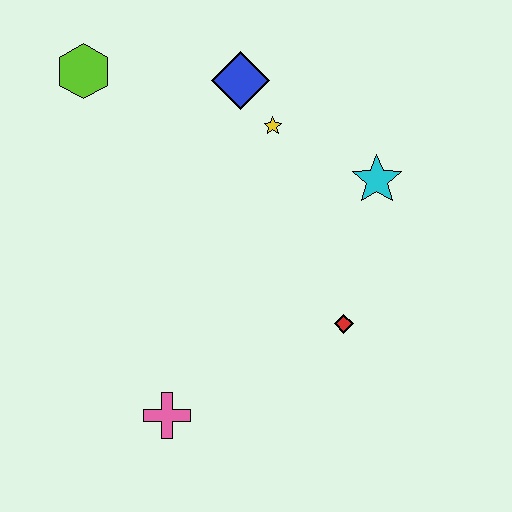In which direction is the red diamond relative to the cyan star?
The red diamond is below the cyan star.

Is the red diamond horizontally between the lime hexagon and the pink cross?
No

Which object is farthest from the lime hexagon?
The red diamond is farthest from the lime hexagon.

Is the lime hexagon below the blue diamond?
No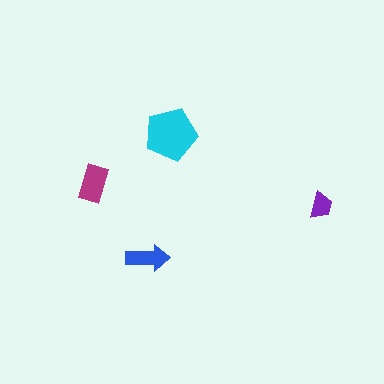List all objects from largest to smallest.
The cyan pentagon, the magenta rectangle, the blue arrow, the purple trapezoid.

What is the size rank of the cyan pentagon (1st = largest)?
1st.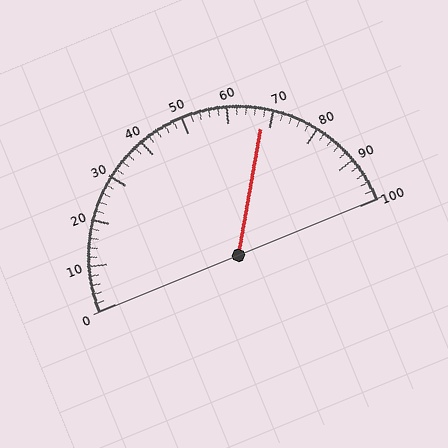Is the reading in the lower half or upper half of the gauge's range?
The reading is in the upper half of the range (0 to 100).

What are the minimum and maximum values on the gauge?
The gauge ranges from 0 to 100.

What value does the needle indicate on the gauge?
The needle indicates approximately 68.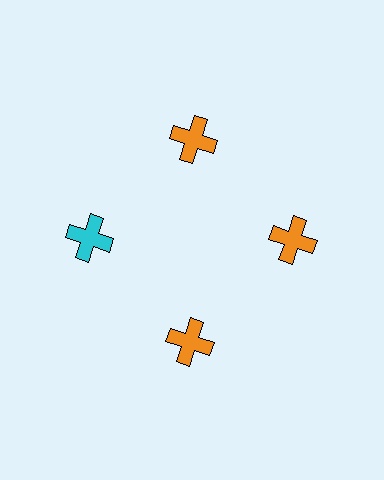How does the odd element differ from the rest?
It has a different color: cyan instead of orange.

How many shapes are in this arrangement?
There are 4 shapes arranged in a ring pattern.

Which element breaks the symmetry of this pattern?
The cyan cross at roughly the 9 o'clock position breaks the symmetry. All other shapes are orange crosses.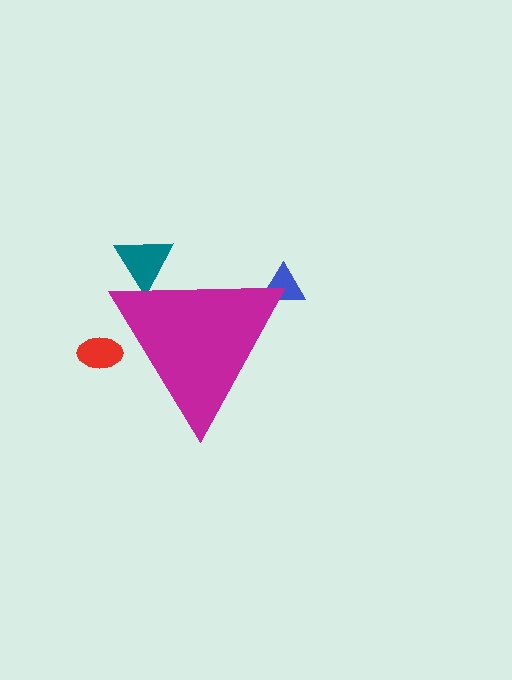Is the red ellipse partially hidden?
Yes, the red ellipse is partially hidden behind the magenta triangle.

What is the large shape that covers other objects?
A magenta triangle.